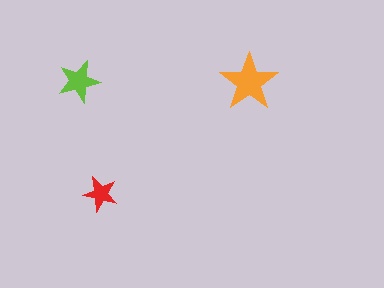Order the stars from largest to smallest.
the orange one, the lime one, the red one.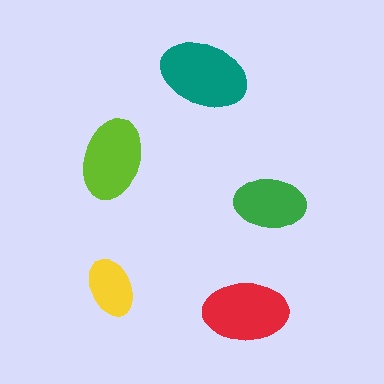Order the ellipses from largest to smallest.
the teal one, the red one, the lime one, the green one, the yellow one.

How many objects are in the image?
There are 5 objects in the image.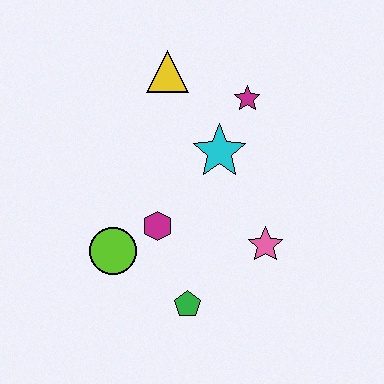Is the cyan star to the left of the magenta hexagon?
No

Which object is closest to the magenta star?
The cyan star is closest to the magenta star.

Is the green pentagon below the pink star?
Yes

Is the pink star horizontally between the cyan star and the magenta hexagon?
No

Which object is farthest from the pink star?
The yellow triangle is farthest from the pink star.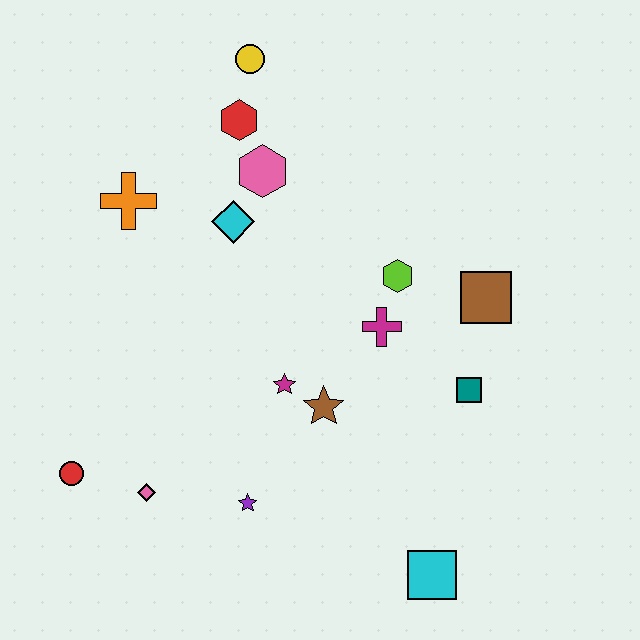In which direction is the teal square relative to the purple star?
The teal square is to the right of the purple star.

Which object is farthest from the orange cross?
The cyan square is farthest from the orange cross.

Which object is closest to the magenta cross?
The lime hexagon is closest to the magenta cross.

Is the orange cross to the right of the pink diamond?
No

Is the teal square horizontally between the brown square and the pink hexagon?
Yes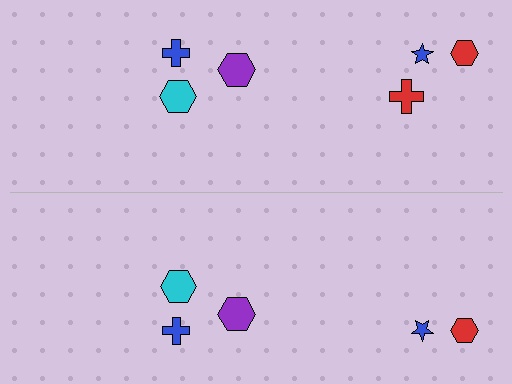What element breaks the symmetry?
A red cross is missing from the bottom side.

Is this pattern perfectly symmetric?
No, the pattern is not perfectly symmetric. A red cross is missing from the bottom side.